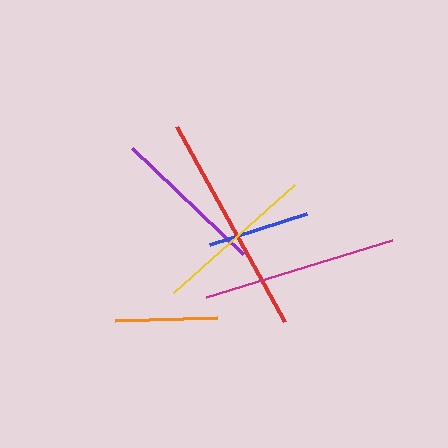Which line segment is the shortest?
The blue line is the shortest at approximately 102 pixels.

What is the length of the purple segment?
The purple segment is approximately 154 pixels long.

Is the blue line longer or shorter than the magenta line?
The magenta line is longer than the blue line.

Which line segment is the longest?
The red line is the longest at approximately 222 pixels.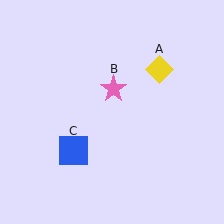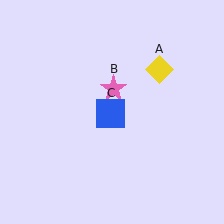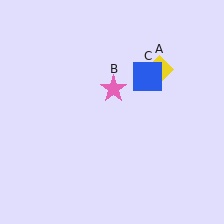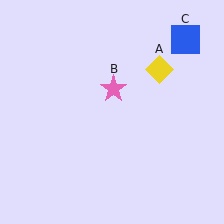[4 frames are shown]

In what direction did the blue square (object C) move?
The blue square (object C) moved up and to the right.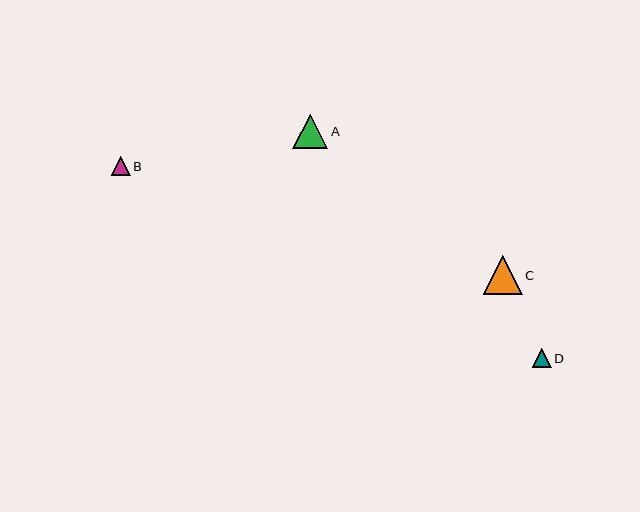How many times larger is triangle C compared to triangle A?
Triangle C is approximately 1.1 times the size of triangle A.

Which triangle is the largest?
Triangle C is the largest with a size of approximately 39 pixels.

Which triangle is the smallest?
Triangle B is the smallest with a size of approximately 19 pixels.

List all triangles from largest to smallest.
From largest to smallest: C, A, D, B.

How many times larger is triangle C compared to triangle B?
Triangle C is approximately 2.1 times the size of triangle B.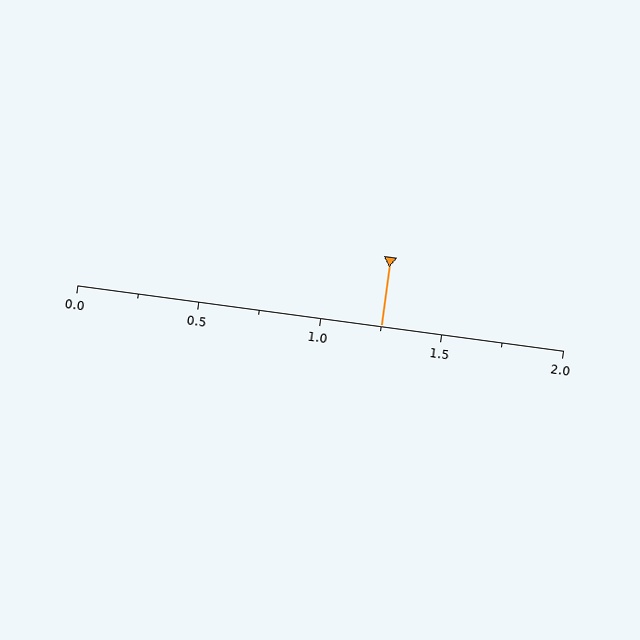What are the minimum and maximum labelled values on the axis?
The axis runs from 0.0 to 2.0.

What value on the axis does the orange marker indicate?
The marker indicates approximately 1.25.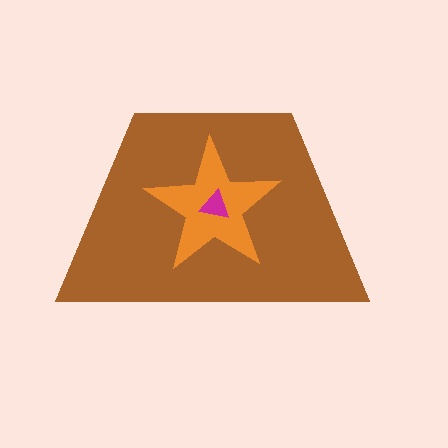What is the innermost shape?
The magenta triangle.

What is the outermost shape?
The brown trapezoid.